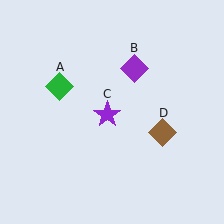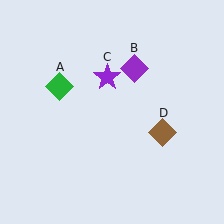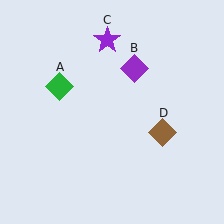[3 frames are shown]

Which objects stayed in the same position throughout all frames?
Green diamond (object A) and purple diamond (object B) and brown diamond (object D) remained stationary.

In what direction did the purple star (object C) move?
The purple star (object C) moved up.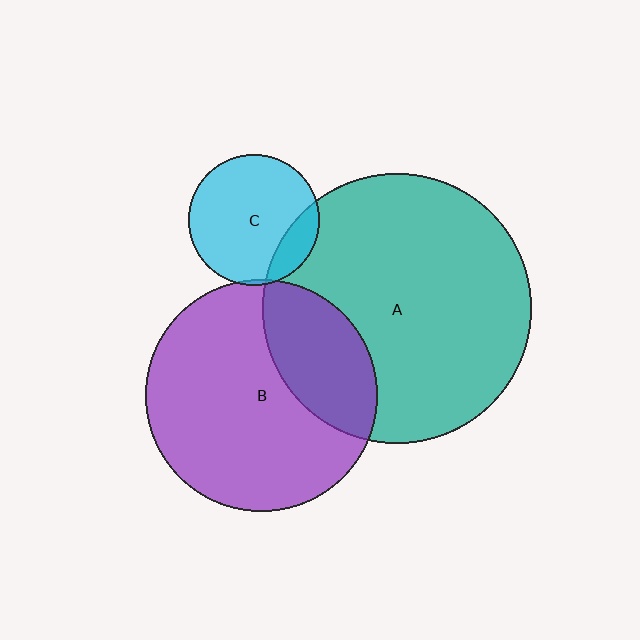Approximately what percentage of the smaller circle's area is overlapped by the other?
Approximately 5%.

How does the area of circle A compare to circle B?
Approximately 1.3 times.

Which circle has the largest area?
Circle A (teal).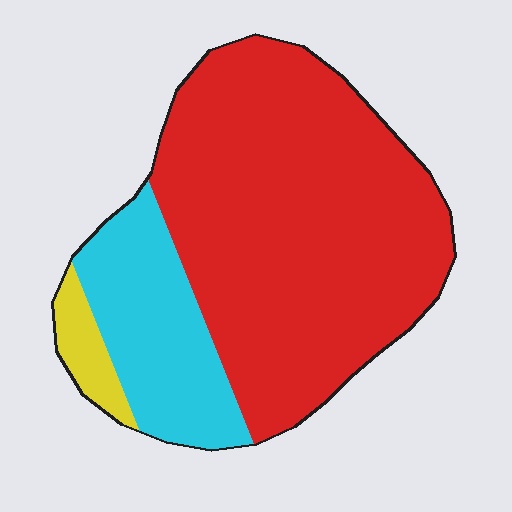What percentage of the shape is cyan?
Cyan covers 22% of the shape.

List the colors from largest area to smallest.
From largest to smallest: red, cyan, yellow.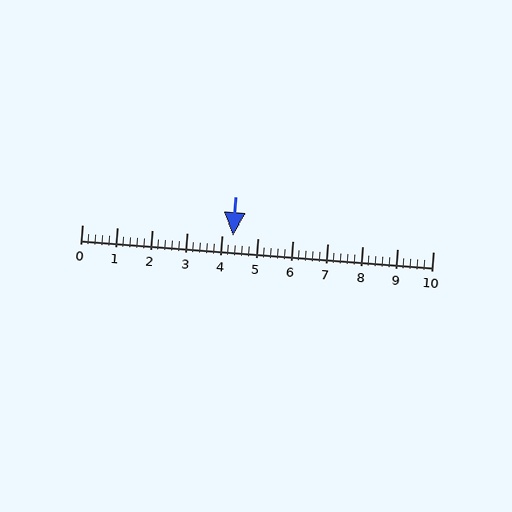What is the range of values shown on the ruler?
The ruler shows values from 0 to 10.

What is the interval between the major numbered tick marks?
The major tick marks are spaced 1 units apart.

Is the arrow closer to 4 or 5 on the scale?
The arrow is closer to 4.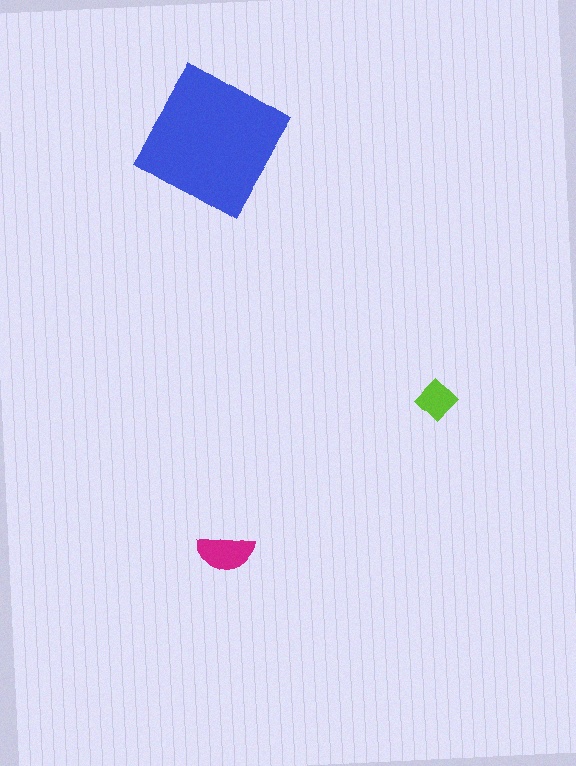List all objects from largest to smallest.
The blue diamond, the magenta semicircle, the lime diamond.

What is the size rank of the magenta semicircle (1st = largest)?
2nd.